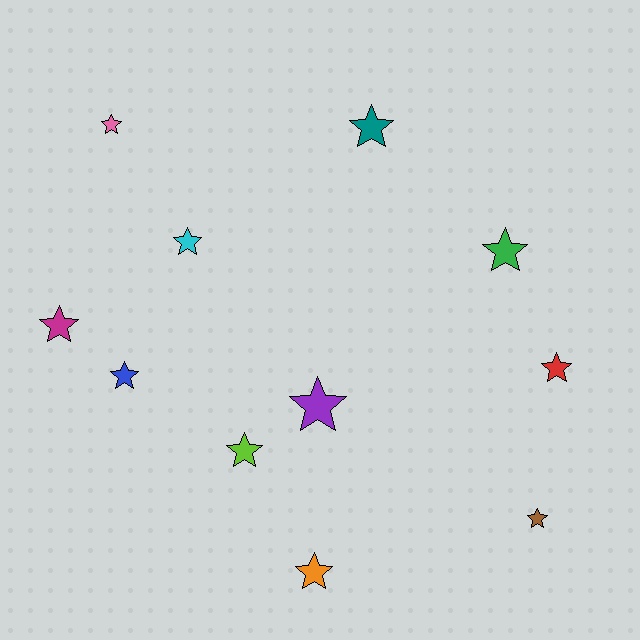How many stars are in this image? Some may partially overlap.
There are 11 stars.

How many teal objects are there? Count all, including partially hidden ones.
There is 1 teal object.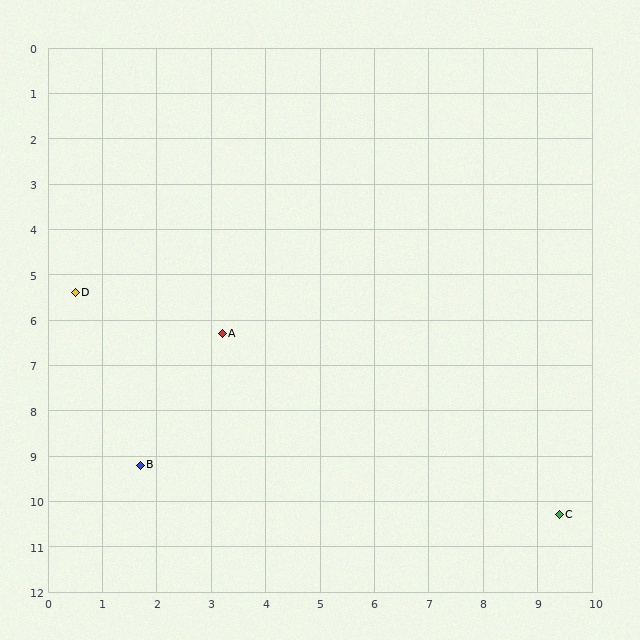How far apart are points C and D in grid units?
Points C and D are about 10.2 grid units apart.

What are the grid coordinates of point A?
Point A is at approximately (3.2, 6.3).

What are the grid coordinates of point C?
Point C is at approximately (9.4, 10.3).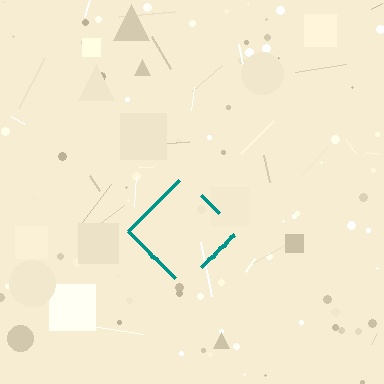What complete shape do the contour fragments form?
The contour fragments form a diamond.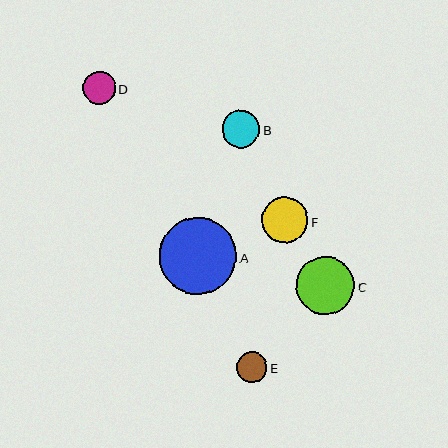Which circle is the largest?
Circle A is the largest with a size of approximately 77 pixels.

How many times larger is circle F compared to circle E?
Circle F is approximately 1.5 times the size of circle E.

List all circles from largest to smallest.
From largest to smallest: A, C, F, B, D, E.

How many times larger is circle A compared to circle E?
Circle A is approximately 2.5 times the size of circle E.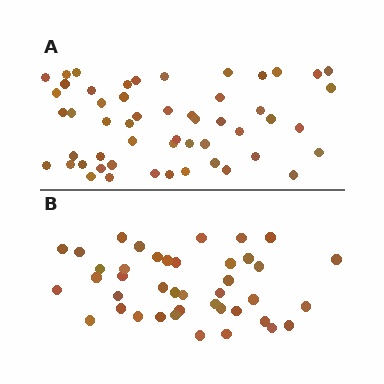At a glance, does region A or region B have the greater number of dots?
Region A (the top region) has more dots.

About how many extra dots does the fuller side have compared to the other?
Region A has roughly 12 or so more dots than region B.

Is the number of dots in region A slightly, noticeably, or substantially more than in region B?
Region A has noticeably more, but not dramatically so. The ratio is roughly 1.3 to 1.